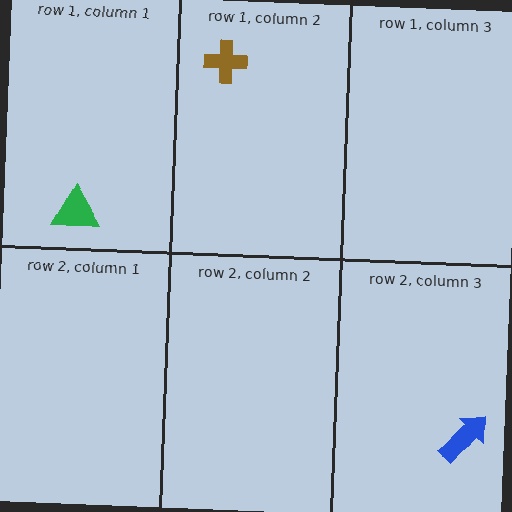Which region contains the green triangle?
The row 1, column 1 region.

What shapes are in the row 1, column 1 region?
The green triangle.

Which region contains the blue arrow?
The row 2, column 3 region.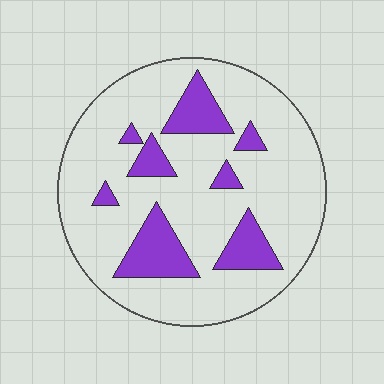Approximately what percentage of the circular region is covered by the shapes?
Approximately 20%.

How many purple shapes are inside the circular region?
8.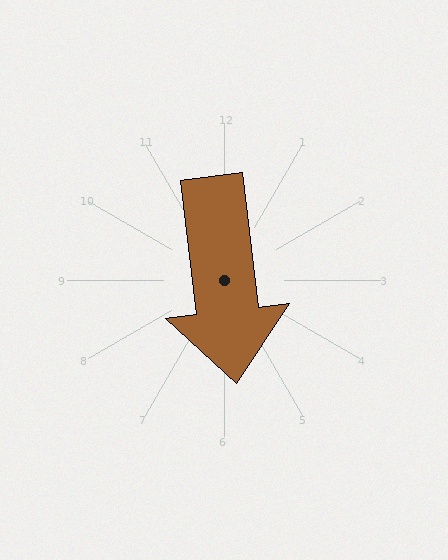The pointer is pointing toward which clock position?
Roughly 6 o'clock.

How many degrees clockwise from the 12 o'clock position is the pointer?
Approximately 173 degrees.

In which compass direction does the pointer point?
South.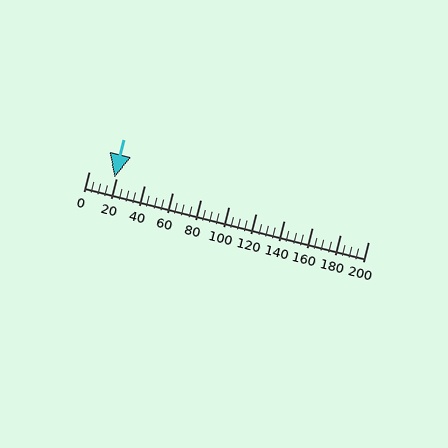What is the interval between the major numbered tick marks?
The major tick marks are spaced 20 units apart.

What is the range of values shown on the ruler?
The ruler shows values from 0 to 200.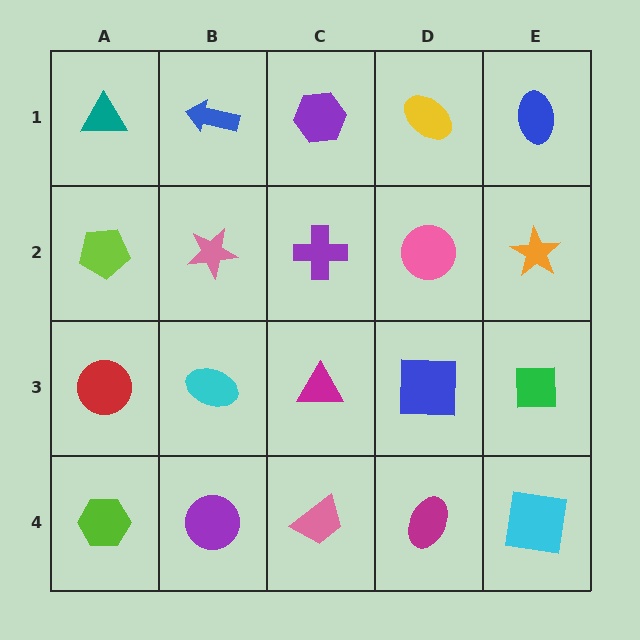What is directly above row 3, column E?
An orange star.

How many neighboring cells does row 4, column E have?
2.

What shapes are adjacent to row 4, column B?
A cyan ellipse (row 3, column B), a lime hexagon (row 4, column A), a pink trapezoid (row 4, column C).